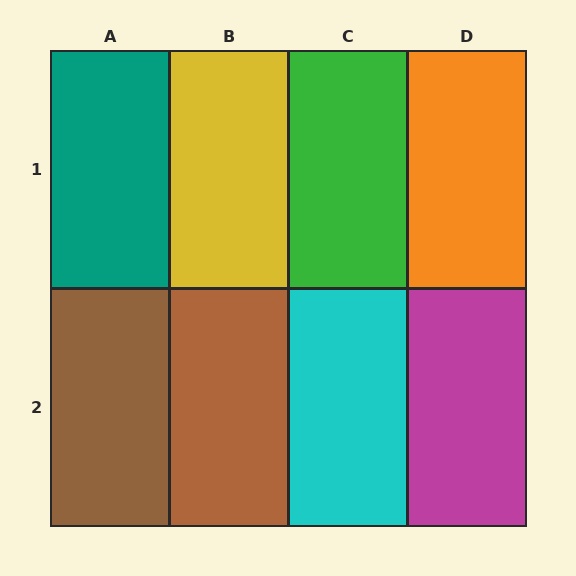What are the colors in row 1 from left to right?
Teal, yellow, green, orange.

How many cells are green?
1 cell is green.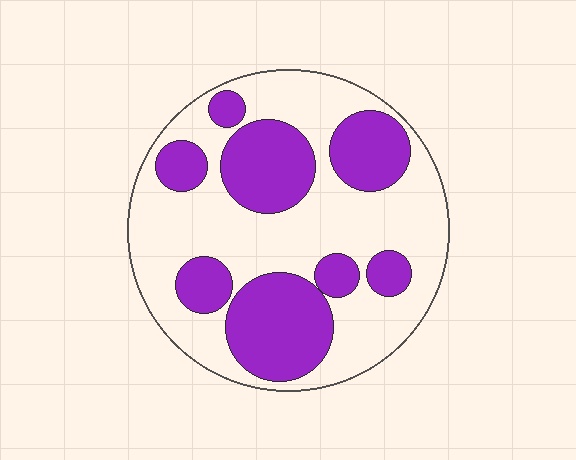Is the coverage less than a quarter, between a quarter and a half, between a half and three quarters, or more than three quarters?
Between a quarter and a half.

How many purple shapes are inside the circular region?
8.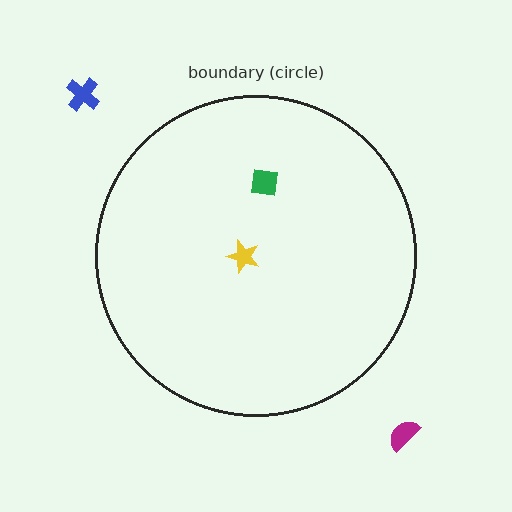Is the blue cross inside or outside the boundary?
Outside.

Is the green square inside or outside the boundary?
Inside.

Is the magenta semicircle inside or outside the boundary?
Outside.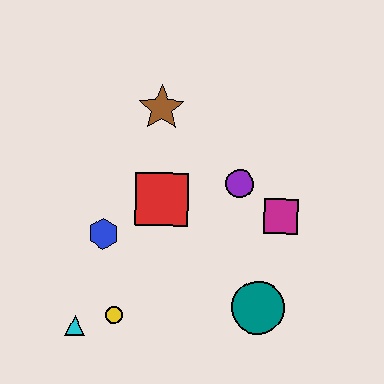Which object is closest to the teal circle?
The magenta square is closest to the teal circle.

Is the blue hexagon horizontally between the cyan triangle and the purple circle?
Yes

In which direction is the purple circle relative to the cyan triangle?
The purple circle is to the right of the cyan triangle.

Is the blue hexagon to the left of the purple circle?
Yes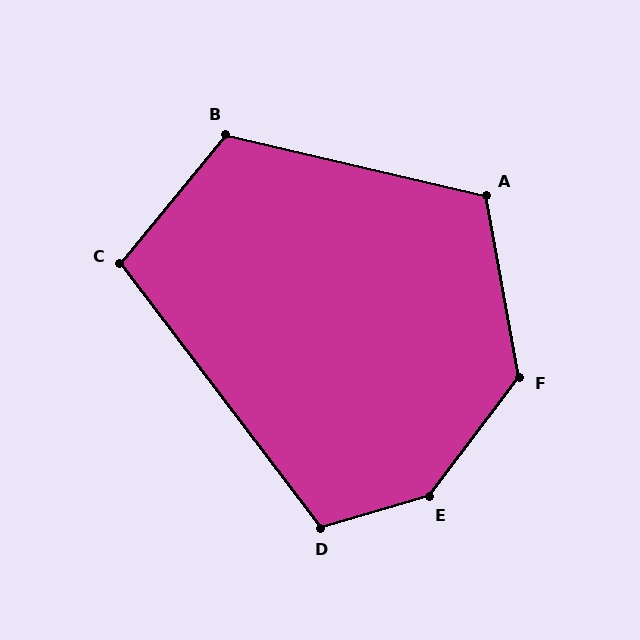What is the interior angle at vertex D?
Approximately 111 degrees (obtuse).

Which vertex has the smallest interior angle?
C, at approximately 103 degrees.